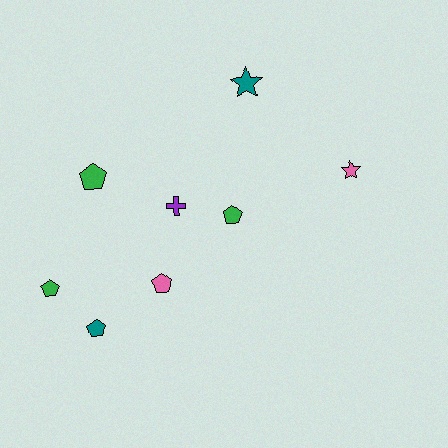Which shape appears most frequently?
Pentagon, with 5 objects.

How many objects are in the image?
There are 8 objects.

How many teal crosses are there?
There are no teal crosses.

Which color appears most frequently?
Green, with 3 objects.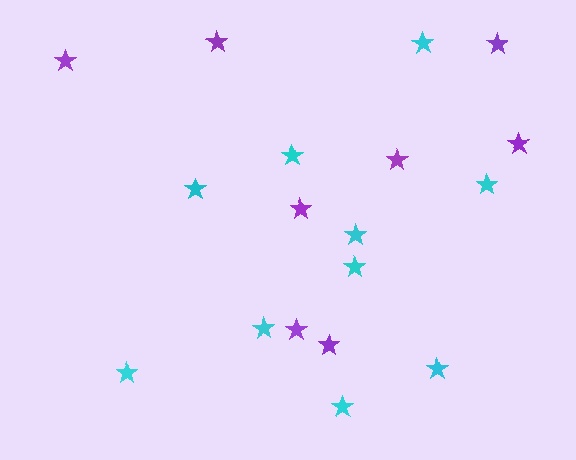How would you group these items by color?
There are 2 groups: one group of cyan stars (10) and one group of purple stars (8).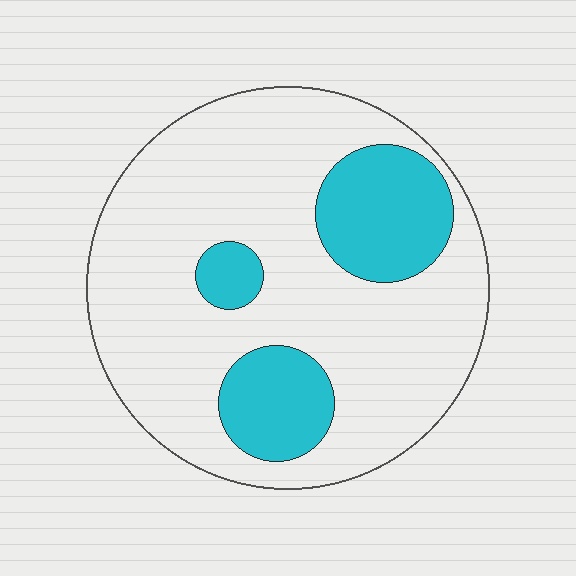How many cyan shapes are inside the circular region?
3.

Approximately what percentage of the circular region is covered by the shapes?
Approximately 25%.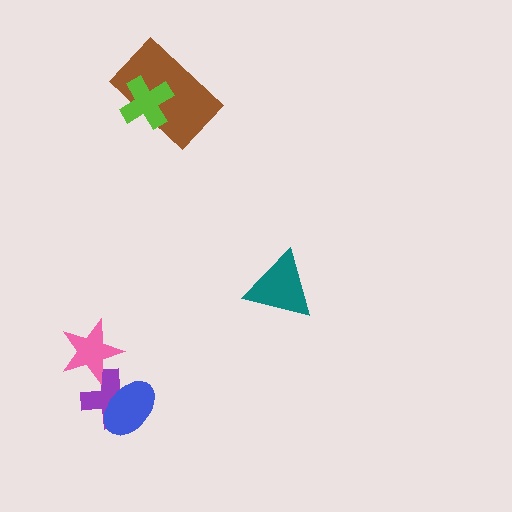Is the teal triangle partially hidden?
No, no other shape covers it.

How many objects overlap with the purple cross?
2 objects overlap with the purple cross.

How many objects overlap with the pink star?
1 object overlaps with the pink star.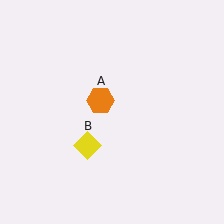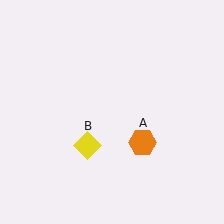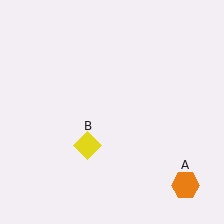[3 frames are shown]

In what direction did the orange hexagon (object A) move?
The orange hexagon (object A) moved down and to the right.